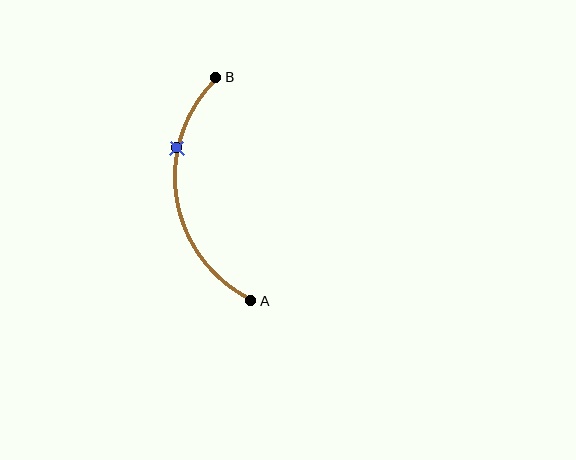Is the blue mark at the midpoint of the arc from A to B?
No. The blue mark lies on the arc but is closer to endpoint B. The arc midpoint would be at the point on the curve equidistant along the arc from both A and B.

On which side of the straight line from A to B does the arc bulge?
The arc bulges to the left of the straight line connecting A and B.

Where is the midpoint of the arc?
The arc midpoint is the point on the curve farthest from the straight line joining A and B. It sits to the left of that line.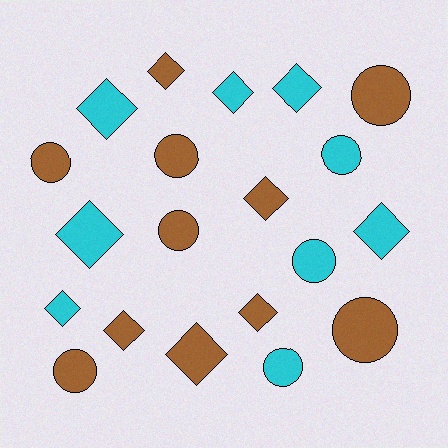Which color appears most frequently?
Brown, with 11 objects.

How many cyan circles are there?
There are 3 cyan circles.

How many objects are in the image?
There are 20 objects.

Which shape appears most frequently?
Diamond, with 11 objects.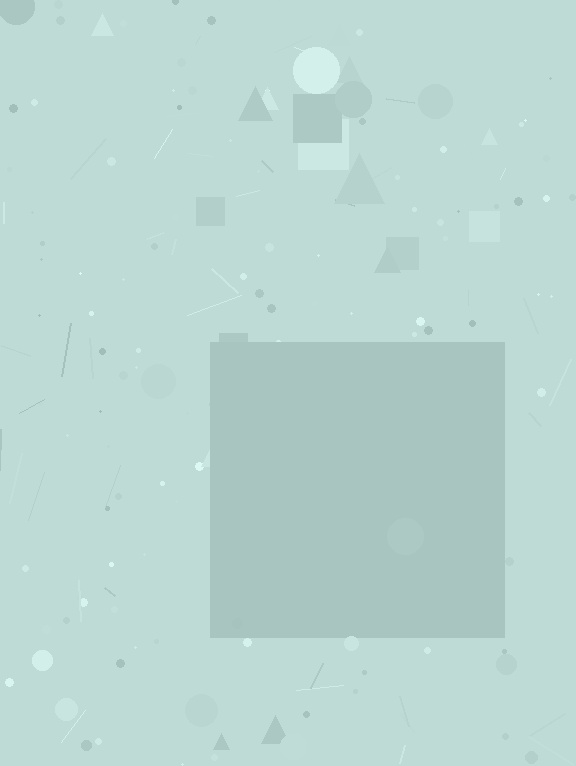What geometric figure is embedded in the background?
A square is embedded in the background.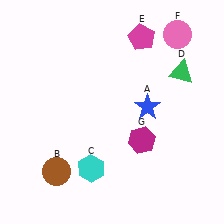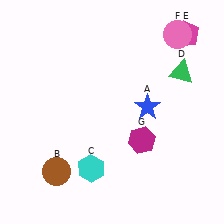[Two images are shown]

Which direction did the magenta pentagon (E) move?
The magenta pentagon (E) moved right.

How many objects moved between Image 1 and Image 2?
1 object moved between the two images.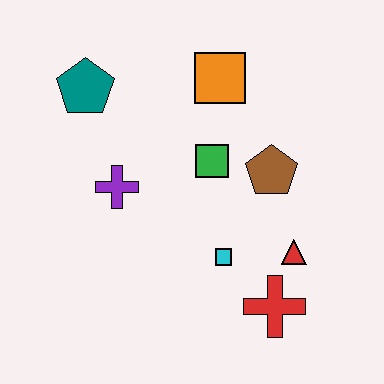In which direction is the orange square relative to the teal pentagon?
The orange square is to the right of the teal pentagon.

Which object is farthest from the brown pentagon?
The teal pentagon is farthest from the brown pentagon.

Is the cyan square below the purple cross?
Yes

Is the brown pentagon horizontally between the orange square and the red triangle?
Yes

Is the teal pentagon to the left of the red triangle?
Yes